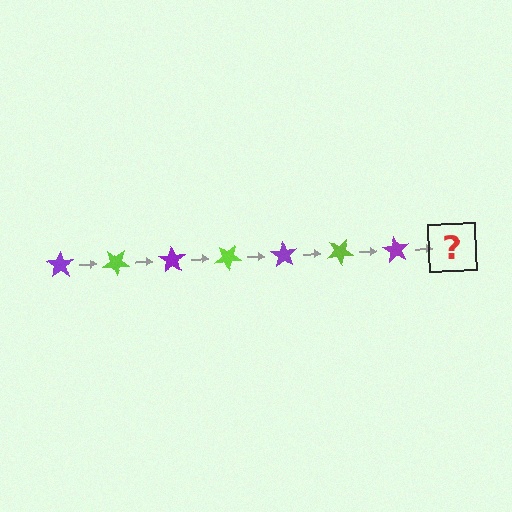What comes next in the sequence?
The next element should be a lime star, rotated 245 degrees from the start.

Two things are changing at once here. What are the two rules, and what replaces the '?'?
The two rules are that it rotates 35 degrees each step and the color cycles through purple and lime. The '?' should be a lime star, rotated 245 degrees from the start.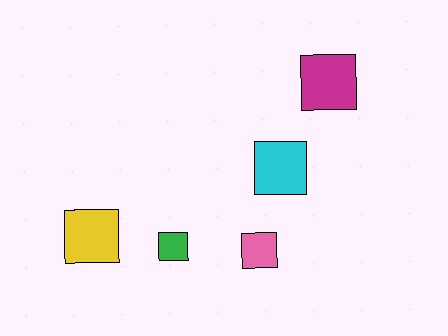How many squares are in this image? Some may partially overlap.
There are 5 squares.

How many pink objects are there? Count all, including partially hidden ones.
There is 1 pink object.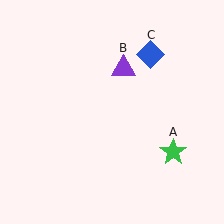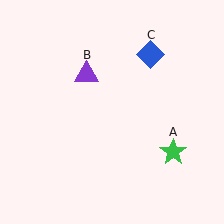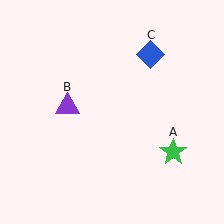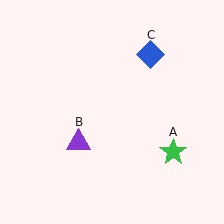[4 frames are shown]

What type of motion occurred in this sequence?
The purple triangle (object B) rotated counterclockwise around the center of the scene.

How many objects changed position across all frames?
1 object changed position: purple triangle (object B).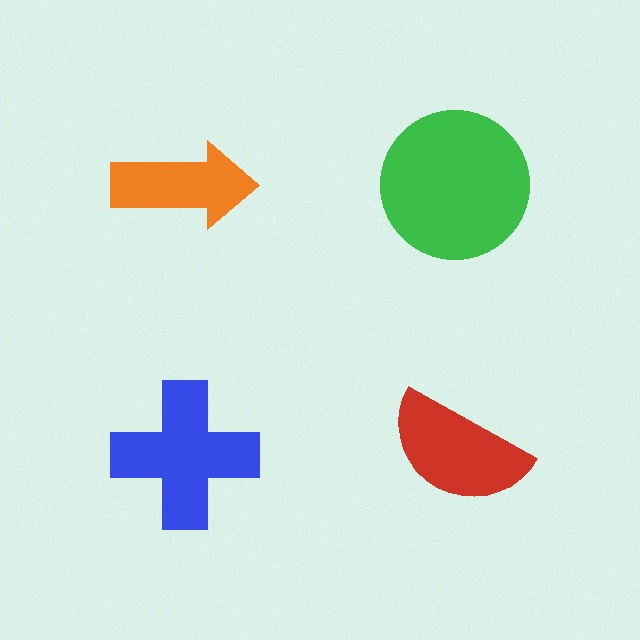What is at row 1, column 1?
An orange arrow.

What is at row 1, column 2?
A green circle.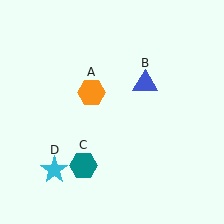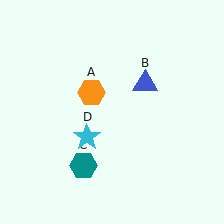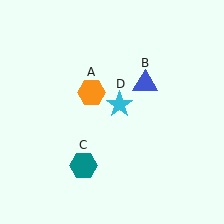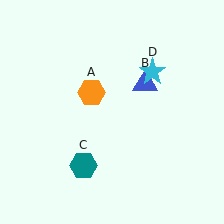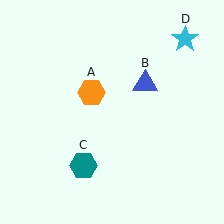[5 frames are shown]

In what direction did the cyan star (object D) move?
The cyan star (object D) moved up and to the right.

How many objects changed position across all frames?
1 object changed position: cyan star (object D).